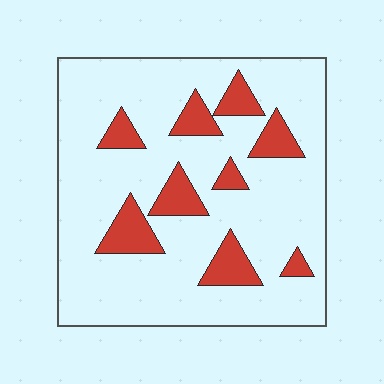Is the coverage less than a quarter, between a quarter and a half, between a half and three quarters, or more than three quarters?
Less than a quarter.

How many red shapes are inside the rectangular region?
9.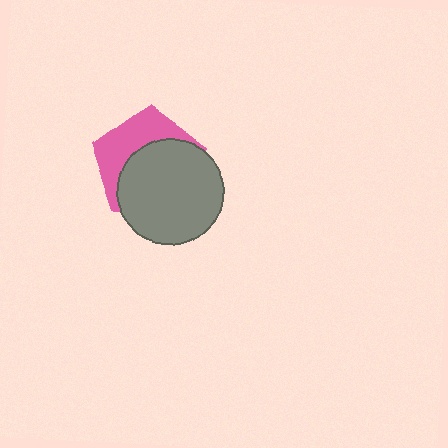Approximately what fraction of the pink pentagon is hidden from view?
Roughly 60% of the pink pentagon is hidden behind the gray circle.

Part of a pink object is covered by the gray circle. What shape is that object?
It is a pentagon.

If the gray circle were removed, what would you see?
You would see the complete pink pentagon.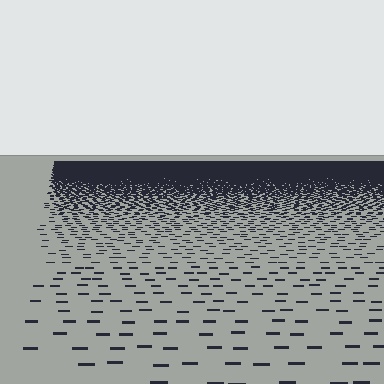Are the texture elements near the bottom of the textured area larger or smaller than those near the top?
Larger. Near the bottom, elements are closer to the viewer and appear at a bigger on-screen size.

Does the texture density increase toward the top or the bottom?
Density increases toward the top.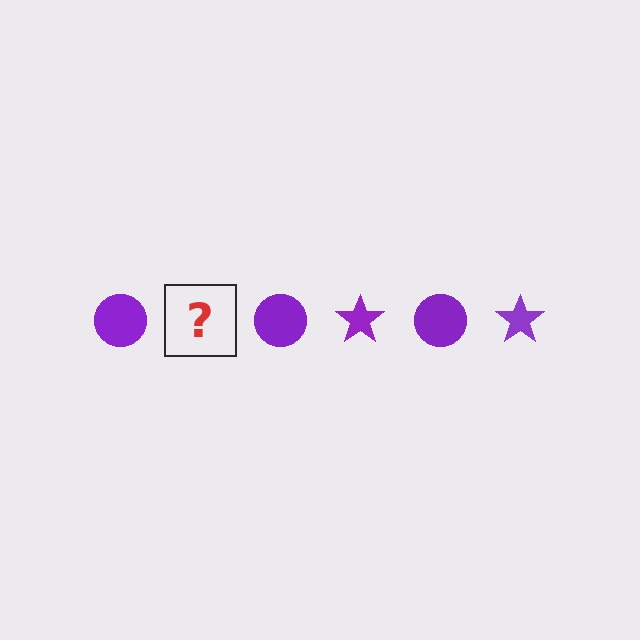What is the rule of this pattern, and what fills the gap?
The rule is that the pattern cycles through circle, star shapes in purple. The gap should be filled with a purple star.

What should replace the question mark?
The question mark should be replaced with a purple star.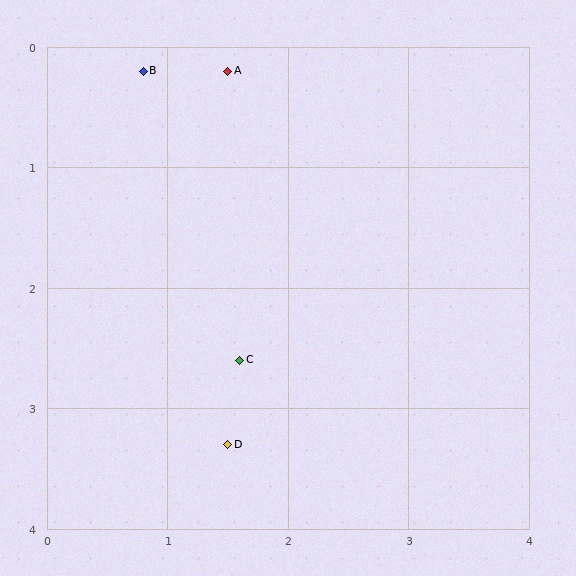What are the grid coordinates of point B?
Point B is at approximately (0.8, 0.2).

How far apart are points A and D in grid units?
Points A and D are about 3.1 grid units apart.